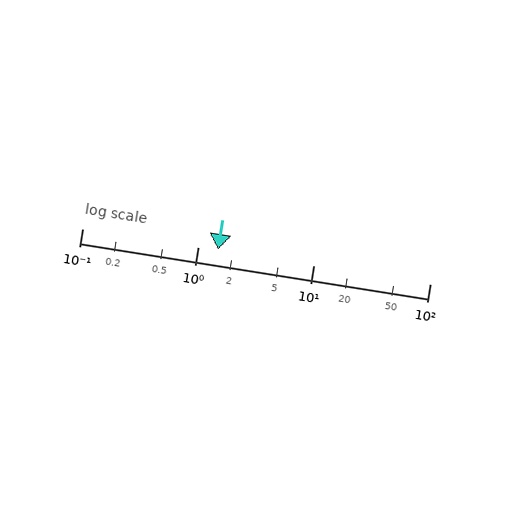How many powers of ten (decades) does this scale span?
The scale spans 3 decades, from 0.1 to 100.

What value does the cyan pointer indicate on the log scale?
The pointer indicates approximately 1.5.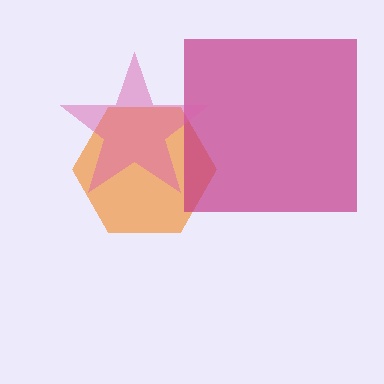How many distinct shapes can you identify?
There are 3 distinct shapes: an orange hexagon, a magenta square, a pink star.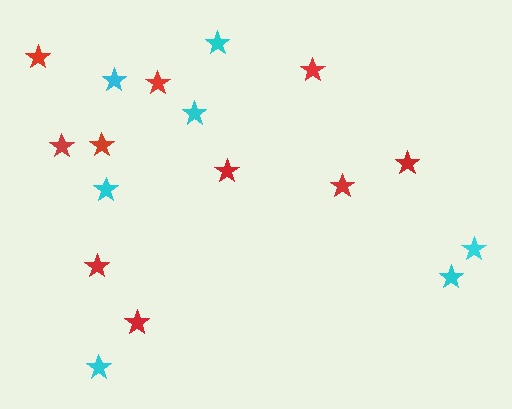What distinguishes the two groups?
There are 2 groups: one group of red stars (10) and one group of cyan stars (7).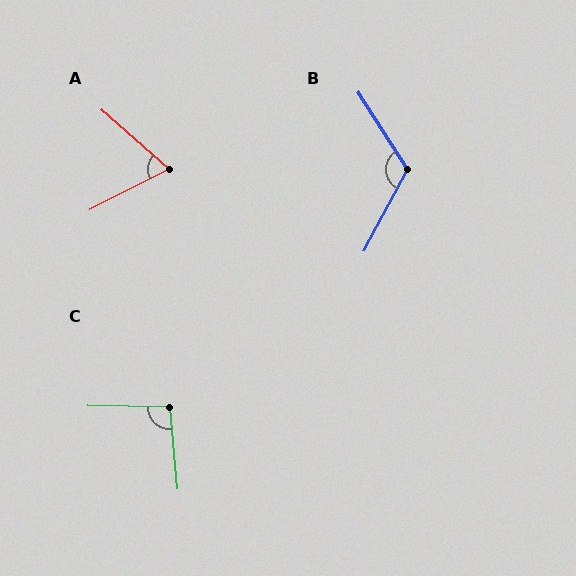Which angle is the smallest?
A, at approximately 68 degrees.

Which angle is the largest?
B, at approximately 119 degrees.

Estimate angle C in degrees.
Approximately 96 degrees.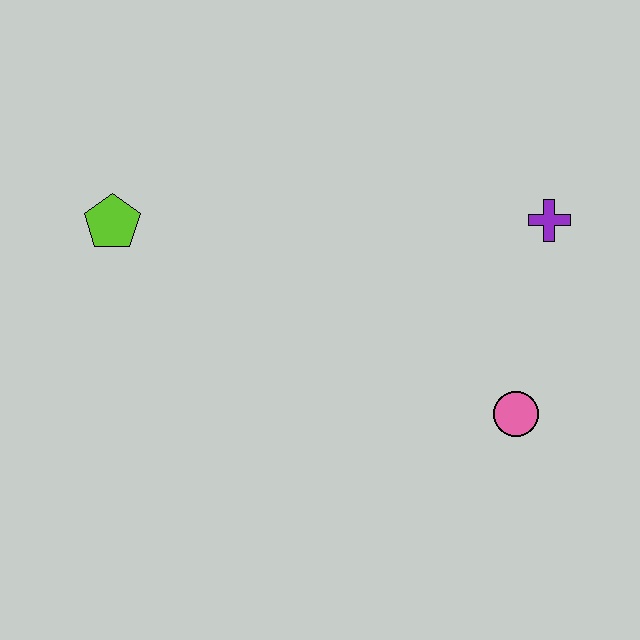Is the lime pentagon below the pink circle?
No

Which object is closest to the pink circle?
The purple cross is closest to the pink circle.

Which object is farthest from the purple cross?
The lime pentagon is farthest from the purple cross.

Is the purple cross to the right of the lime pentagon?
Yes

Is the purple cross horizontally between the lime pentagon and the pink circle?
No